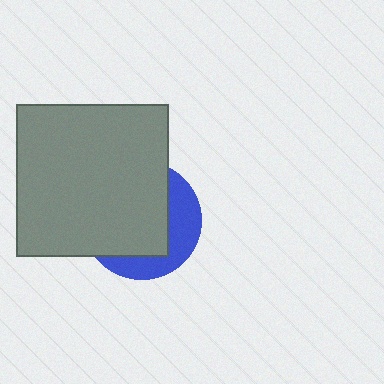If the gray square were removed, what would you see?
You would see the complete blue circle.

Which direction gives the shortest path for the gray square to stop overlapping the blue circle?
Moving toward the upper-left gives the shortest separation.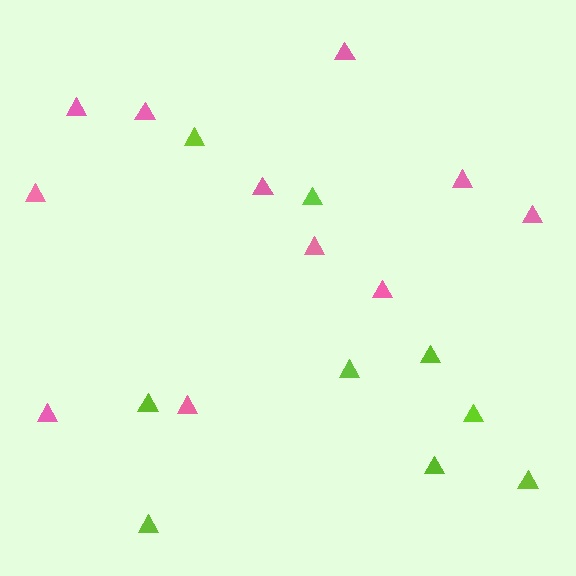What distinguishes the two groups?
There are 2 groups: one group of pink triangles (11) and one group of lime triangles (9).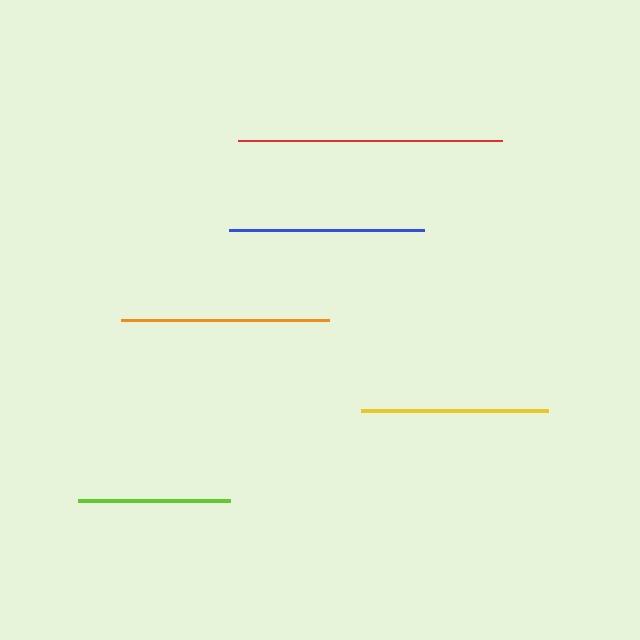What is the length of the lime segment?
The lime segment is approximately 153 pixels long.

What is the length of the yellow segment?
The yellow segment is approximately 187 pixels long.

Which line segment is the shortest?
The lime line is the shortest at approximately 153 pixels.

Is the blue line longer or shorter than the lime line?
The blue line is longer than the lime line.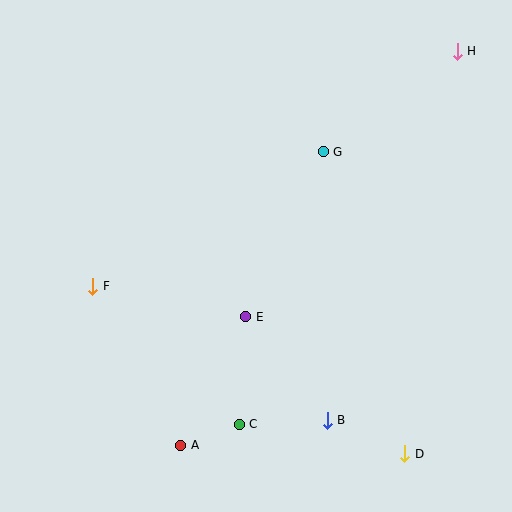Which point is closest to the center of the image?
Point E at (246, 317) is closest to the center.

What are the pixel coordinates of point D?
Point D is at (405, 454).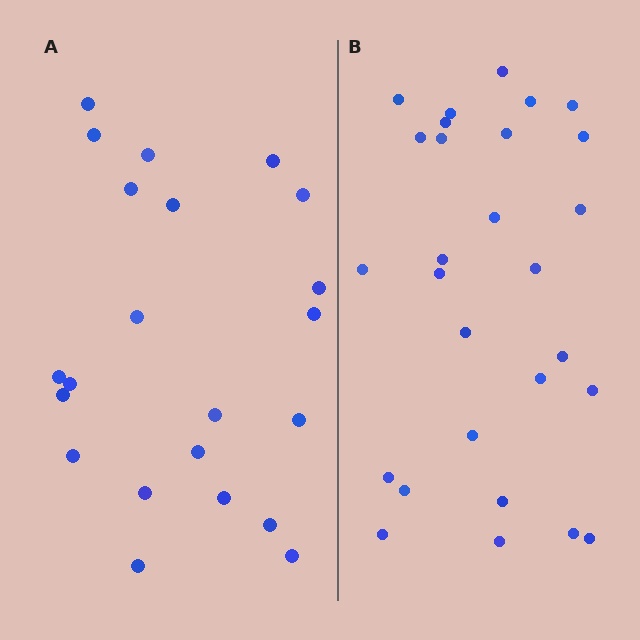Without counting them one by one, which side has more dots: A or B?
Region B (the right region) has more dots.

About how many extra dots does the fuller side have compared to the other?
Region B has about 6 more dots than region A.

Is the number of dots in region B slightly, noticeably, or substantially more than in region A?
Region B has noticeably more, but not dramatically so. The ratio is roughly 1.3 to 1.